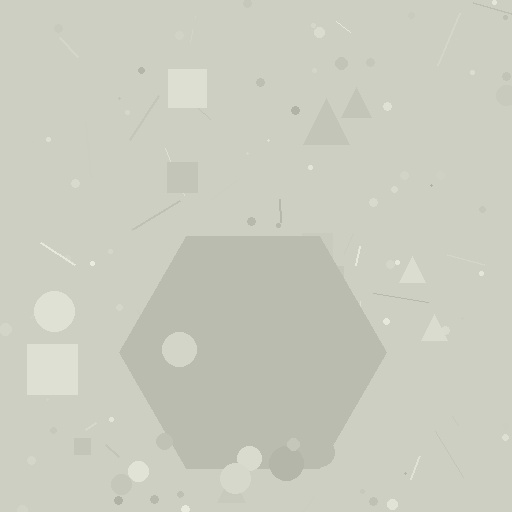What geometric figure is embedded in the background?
A hexagon is embedded in the background.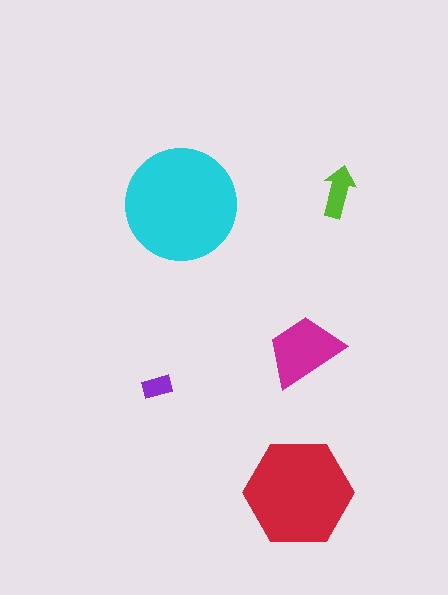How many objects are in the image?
There are 5 objects in the image.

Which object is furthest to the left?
The purple rectangle is leftmost.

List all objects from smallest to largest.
The purple rectangle, the lime arrow, the magenta trapezoid, the red hexagon, the cyan circle.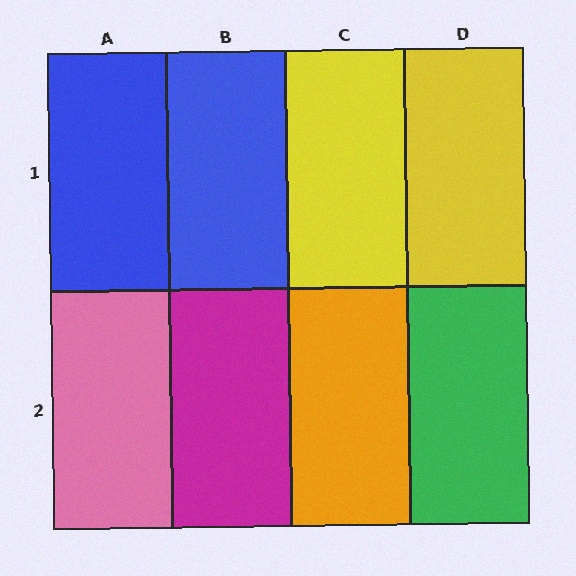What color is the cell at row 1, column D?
Yellow.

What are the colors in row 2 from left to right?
Pink, magenta, orange, green.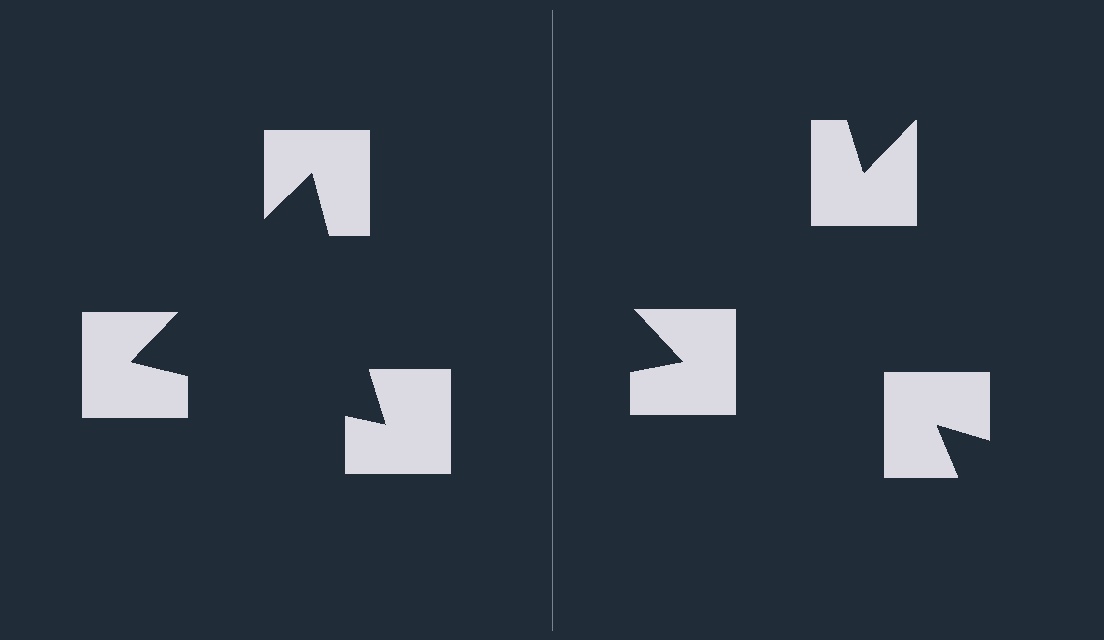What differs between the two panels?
The notched squares are positioned identically on both sides; only the wedge orientations differ. On the left they align to a triangle; on the right they are misaligned.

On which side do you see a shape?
An illusory triangle appears on the left side. On the right side the wedge cuts are rotated, so no coherent shape forms.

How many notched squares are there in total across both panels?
6 — 3 on each side.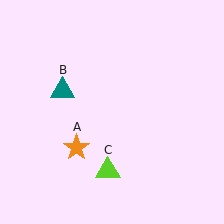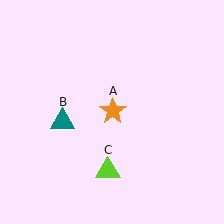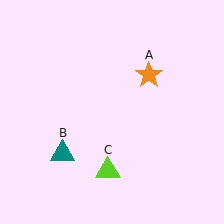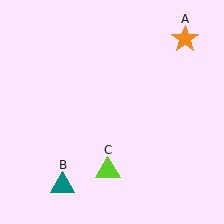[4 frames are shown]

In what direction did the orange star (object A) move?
The orange star (object A) moved up and to the right.